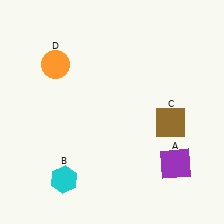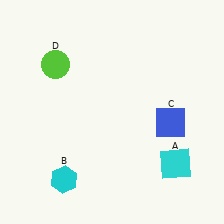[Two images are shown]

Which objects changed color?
A changed from purple to cyan. C changed from brown to blue. D changed from orange to lime.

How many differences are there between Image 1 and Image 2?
There are 3 differences between the two images.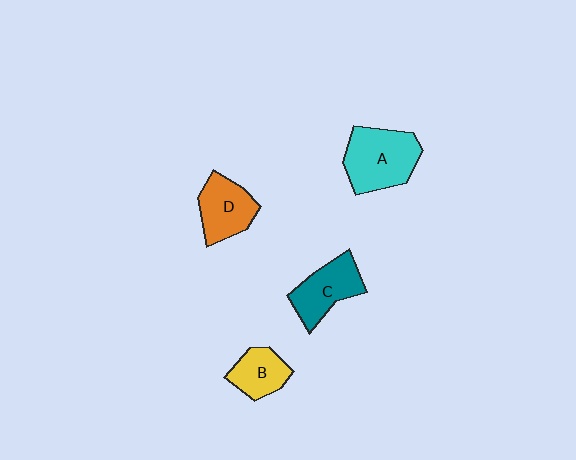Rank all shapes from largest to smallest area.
From largest to smallest: A (cyan), C (teal), D (orange), B (yellow).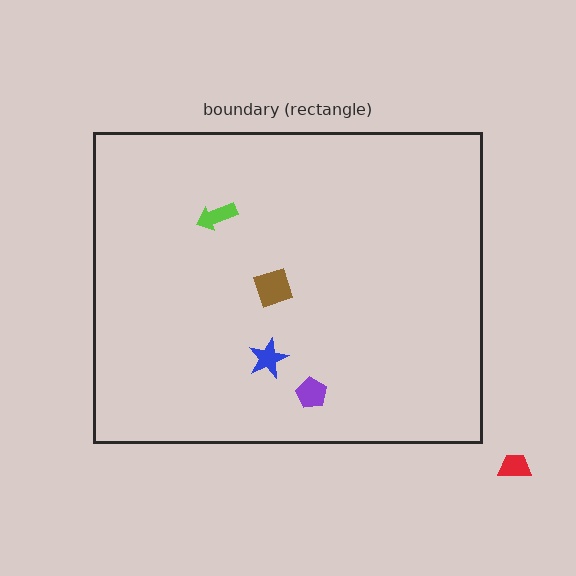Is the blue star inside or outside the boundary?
Inside.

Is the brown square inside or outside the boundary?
Inside.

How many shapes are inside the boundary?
4 inside, 1 outside.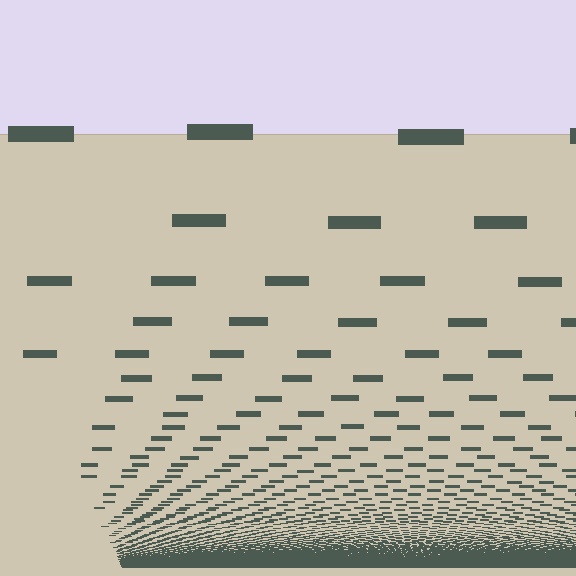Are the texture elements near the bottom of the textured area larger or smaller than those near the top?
Smaller. The gradient is inverted — elements near the bottom are smaller and denser.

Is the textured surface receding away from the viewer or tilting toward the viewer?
The surface appears to tilt toward the viewer. Texture elements get larger and sparser toward the top.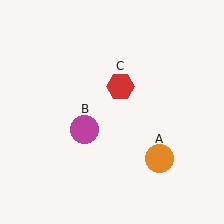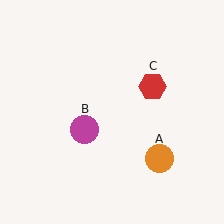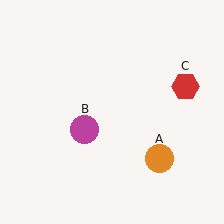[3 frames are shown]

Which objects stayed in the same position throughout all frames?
Orange circle (object A) and magenta circle (object B) remained stationary.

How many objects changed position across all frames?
1 object changed position: red hexagon (object C).